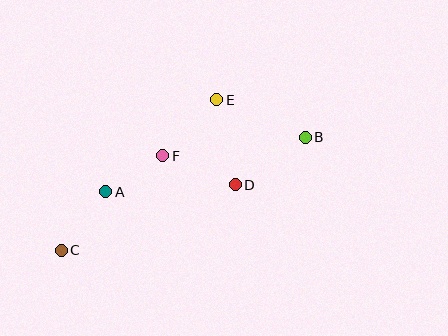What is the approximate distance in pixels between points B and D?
The distance between B and D is approximately 84 pixels.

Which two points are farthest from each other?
Points B and C are farthest from each other.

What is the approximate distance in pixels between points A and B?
The distance between A and B is approximately 207 pixels.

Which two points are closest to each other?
Points A and F are closest to each other.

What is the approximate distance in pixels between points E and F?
The distance between E and F is approximately 78 pixels.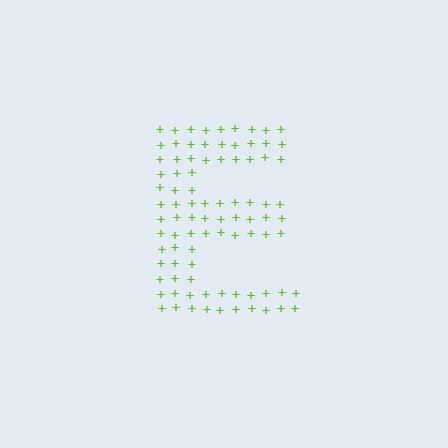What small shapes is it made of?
It is made of small plus signs.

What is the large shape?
The large shape is the letter E.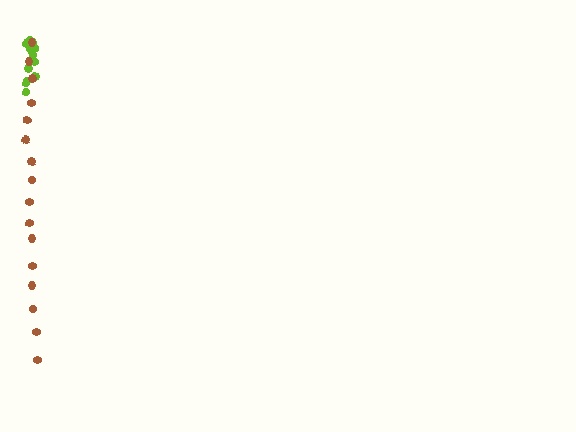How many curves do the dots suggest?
There are 2 distinct paths.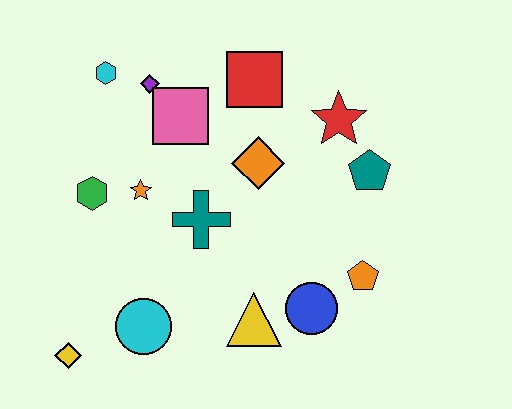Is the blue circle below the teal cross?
Yes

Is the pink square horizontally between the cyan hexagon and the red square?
Yes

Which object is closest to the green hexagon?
The orange star is closest to the green hexagon.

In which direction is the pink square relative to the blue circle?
The pink square is above the blue circle.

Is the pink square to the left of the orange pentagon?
Yes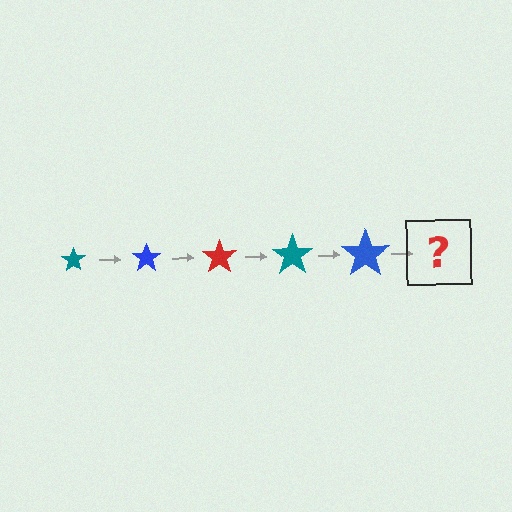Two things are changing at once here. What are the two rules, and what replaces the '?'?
The two rules are that the star grows larger each step and the color cycles through teal, blue, and red. The '?' should be a red star, larger than the previous one.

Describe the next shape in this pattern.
It should be a red star, larger than the previous one.